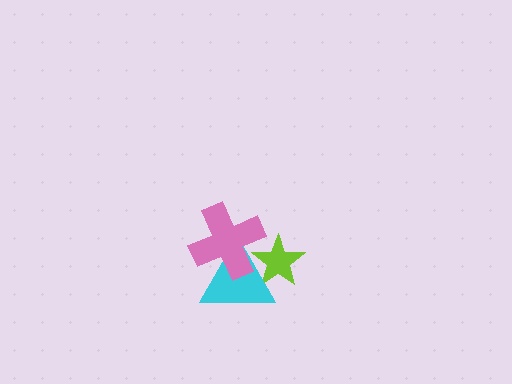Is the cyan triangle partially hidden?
Yes, it is partially covered by another shape.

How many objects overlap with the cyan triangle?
2 objects overlap with the cyan triangle.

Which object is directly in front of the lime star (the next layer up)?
The cyan triangle is directly in front of the lime star.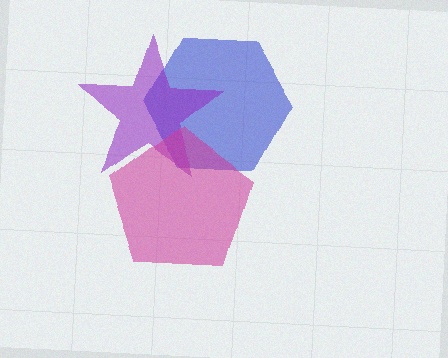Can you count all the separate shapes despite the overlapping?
Yes, there are 3 separate shapes.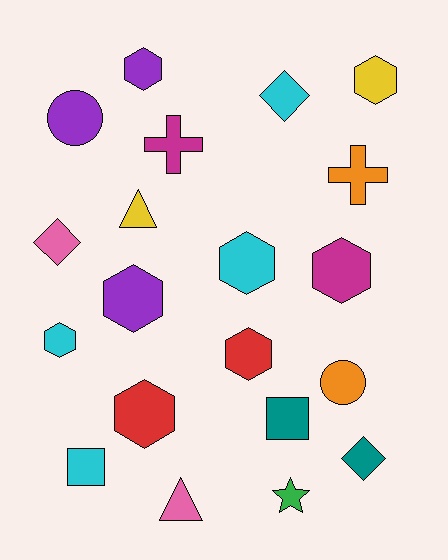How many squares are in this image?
There are 2 squares.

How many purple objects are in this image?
There are 3 purple objects.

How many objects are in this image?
There are 20 objects.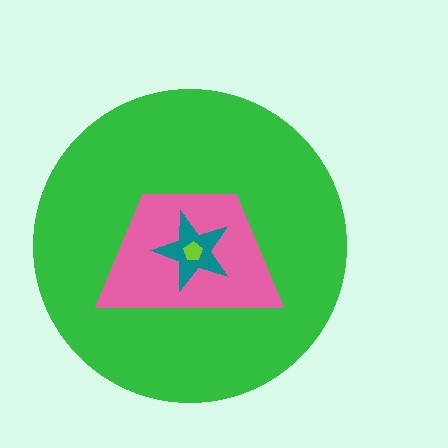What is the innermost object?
The lime pentagon.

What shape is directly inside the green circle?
The pink trapezoid.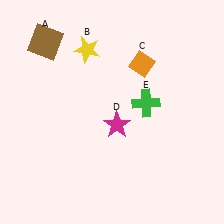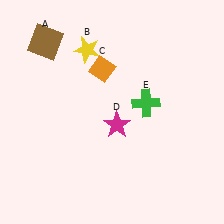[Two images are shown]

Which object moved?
The orange diamond (C) moved left.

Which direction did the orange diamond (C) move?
The orange diamond (C) moved left.